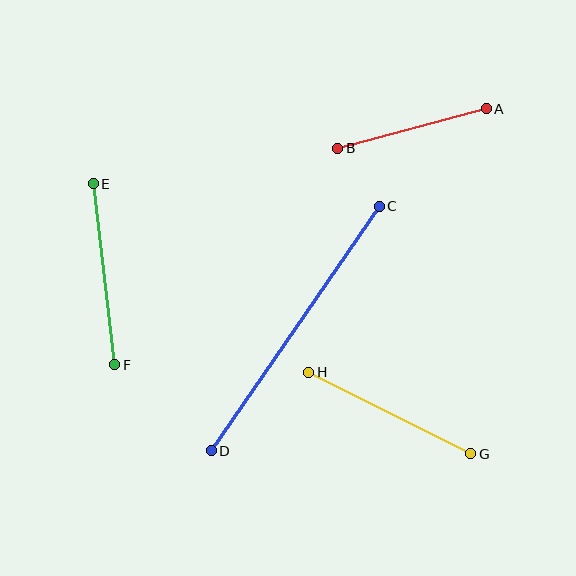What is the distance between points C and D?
The distance is approximately 297 pixels.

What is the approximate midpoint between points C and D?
The midpoint is at approximately (295, 329) pixels.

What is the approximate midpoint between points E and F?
The midpoint is at approximately (104, 274) pixels.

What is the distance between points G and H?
The distance is approximately 181 pixels.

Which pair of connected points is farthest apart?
Points C and D are farthest apart.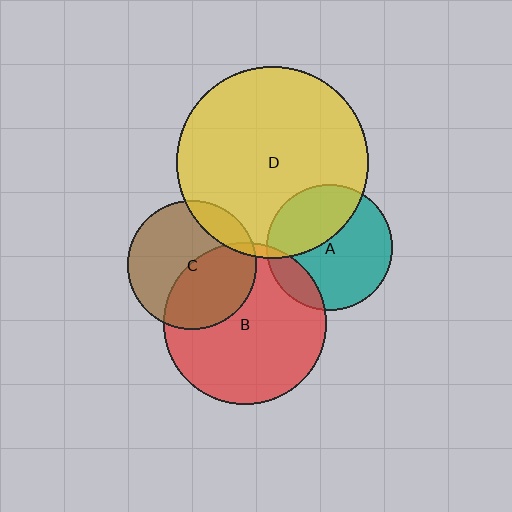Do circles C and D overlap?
Yes.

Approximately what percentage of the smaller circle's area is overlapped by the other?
Approximately 15%.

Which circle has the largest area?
Circle D (yellow).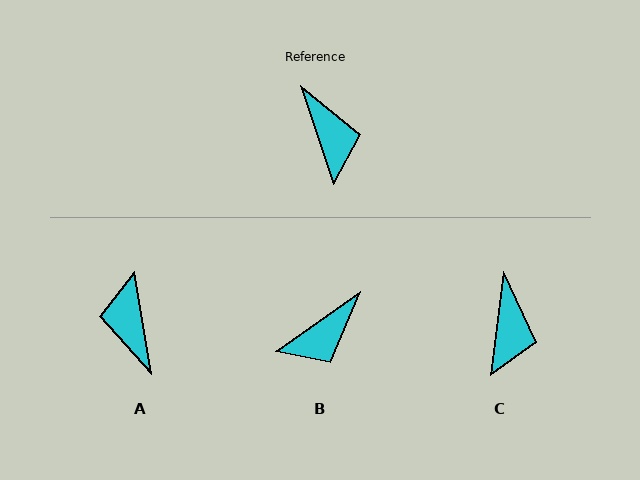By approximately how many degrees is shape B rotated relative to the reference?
Approximately 73 degrees clockwise.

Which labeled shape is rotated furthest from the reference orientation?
A, about 171 degrees away.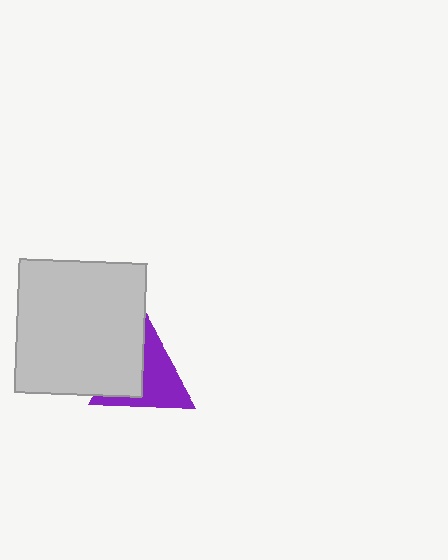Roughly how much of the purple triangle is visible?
About half of it is visible (roughly 58%).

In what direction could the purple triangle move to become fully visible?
The purple triangle could move right. That would shift it out from behind the light gray rectangle entirely.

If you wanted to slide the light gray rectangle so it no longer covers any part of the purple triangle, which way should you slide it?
Slide it left — that is the most direct way to separate the two shapes.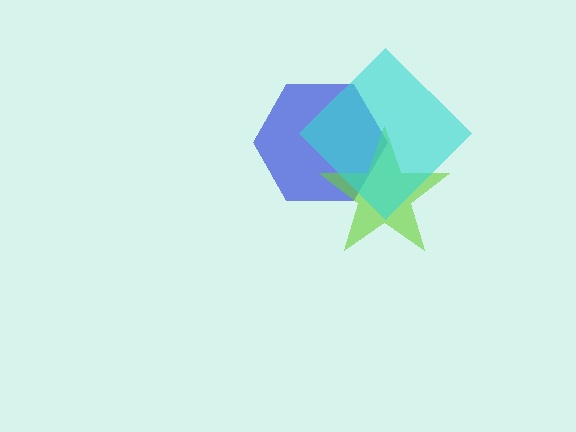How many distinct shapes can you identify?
There are 3 distinct shapes: a blue hexagon, a lime star, a cyan diamond.